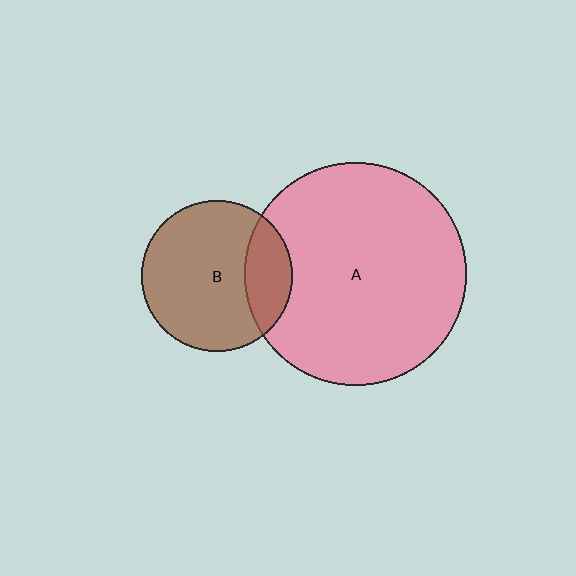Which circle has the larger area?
Circle A (pink).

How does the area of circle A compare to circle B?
Approximately 2.2 times.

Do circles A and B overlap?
Yes.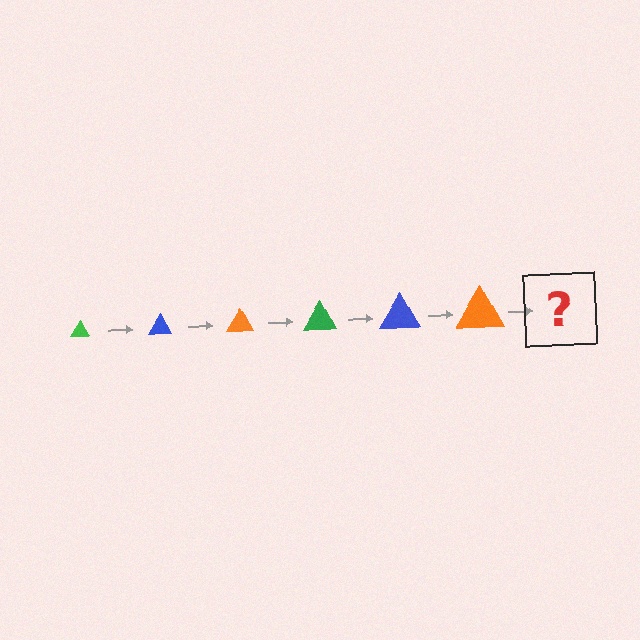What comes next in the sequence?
The next element should be a green triangle, larger than the previous one.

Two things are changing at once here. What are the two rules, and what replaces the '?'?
The two rules are that the triangle grows larger each step and the color cycles through green, blue, and orange. The '?' should be a green triangle, larger than the previous one.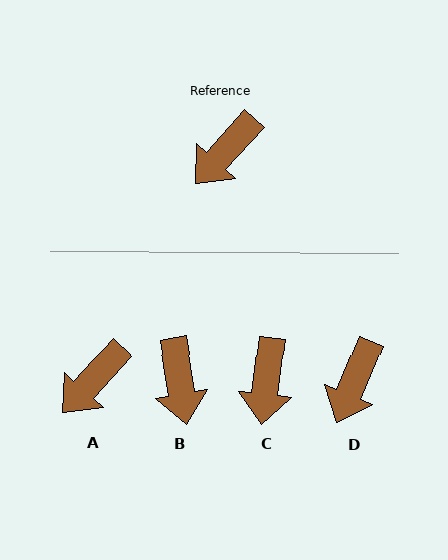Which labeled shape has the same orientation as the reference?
A.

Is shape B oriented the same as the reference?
No, it is off by about 52 degrees.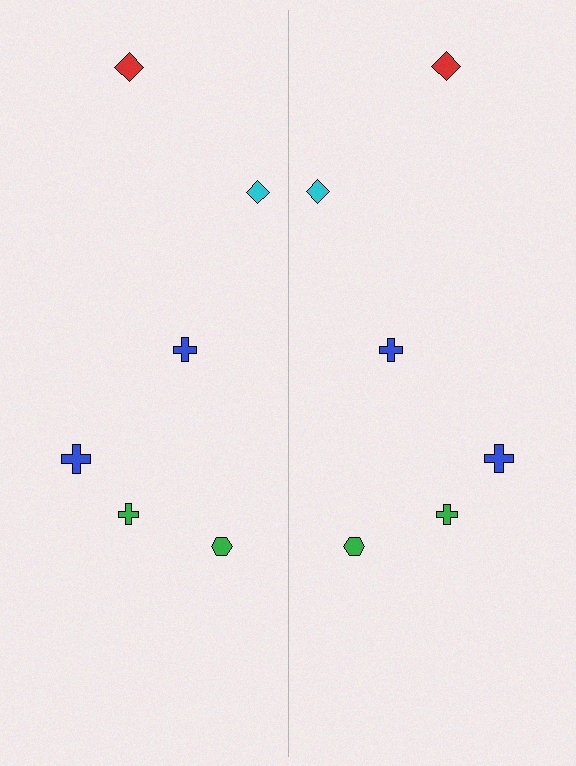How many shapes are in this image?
There are 12 shapes in this image.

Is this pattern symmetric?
Yes, this pattern has bilateral (reflection) symmetry.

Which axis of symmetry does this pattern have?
The pattern has a vertical axis of symmetry running through the center of the image.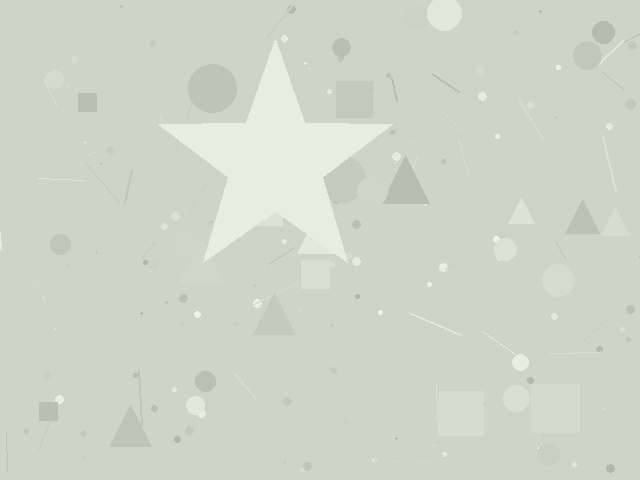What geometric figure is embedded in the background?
A star is embedded in the background.